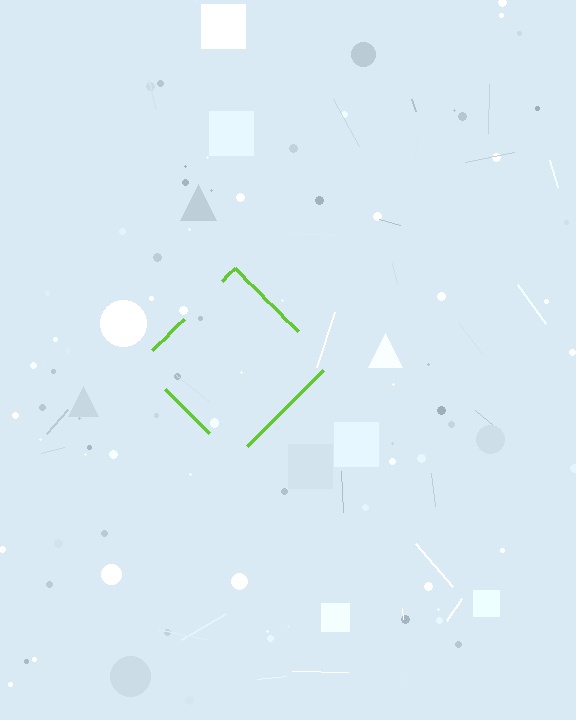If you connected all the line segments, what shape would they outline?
They would outline a diamond.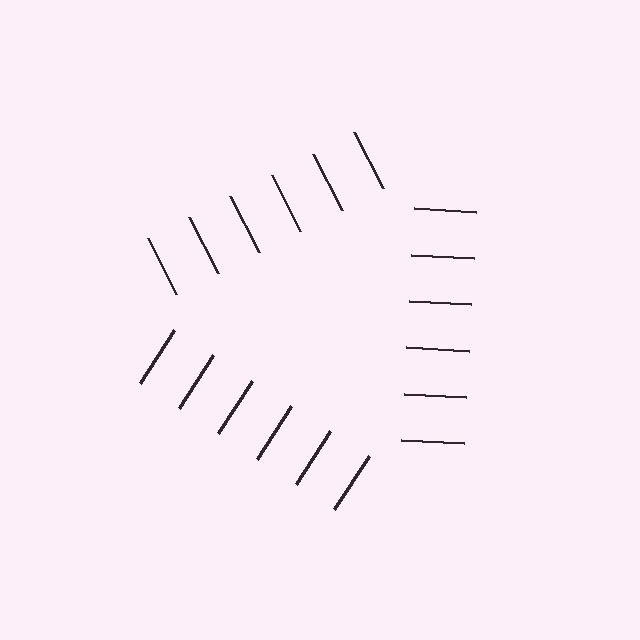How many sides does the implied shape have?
3 sides — the line-ends trace a triangle.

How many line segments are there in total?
18 — 6 along each of the 3 edges.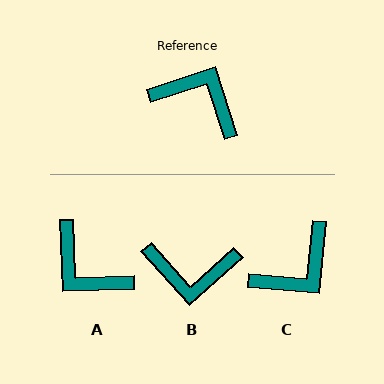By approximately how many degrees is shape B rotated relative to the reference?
Approximately 156 degrees clockwise.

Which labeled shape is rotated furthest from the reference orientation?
A, about 164 degrees away.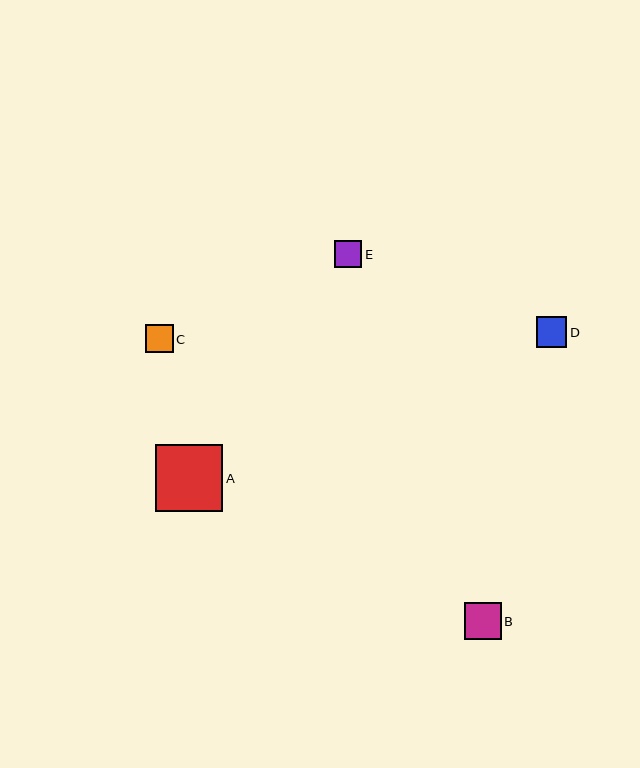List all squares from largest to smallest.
From largest to smallest: A, B, D, C, E.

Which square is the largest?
Square A is the largest with a size of approximately 67 pixels.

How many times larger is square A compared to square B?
Square A is approximately 1.8 times the size of square B.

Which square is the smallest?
Square E is the smallest with a size of approximately 27 pixels.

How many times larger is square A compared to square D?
Square A is approximately 2.2 times the size of square D.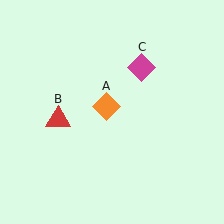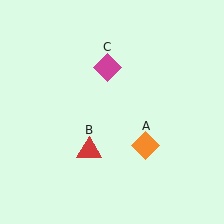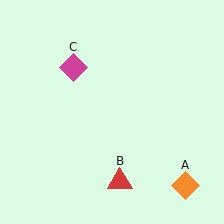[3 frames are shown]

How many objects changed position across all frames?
3 objects changed position: orange diamond (object A), red triangle (object B), magenta diamond (object C).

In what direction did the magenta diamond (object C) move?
The magenta diamond (object C) moved left.